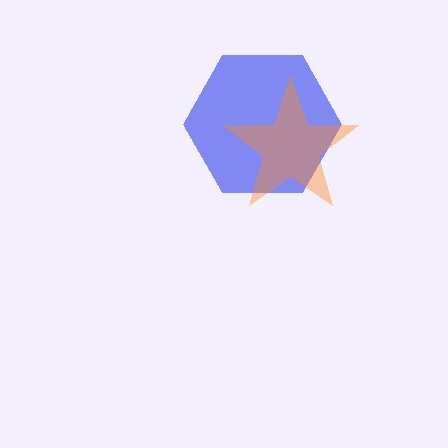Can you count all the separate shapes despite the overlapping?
Yes, there are 2 separate shapes.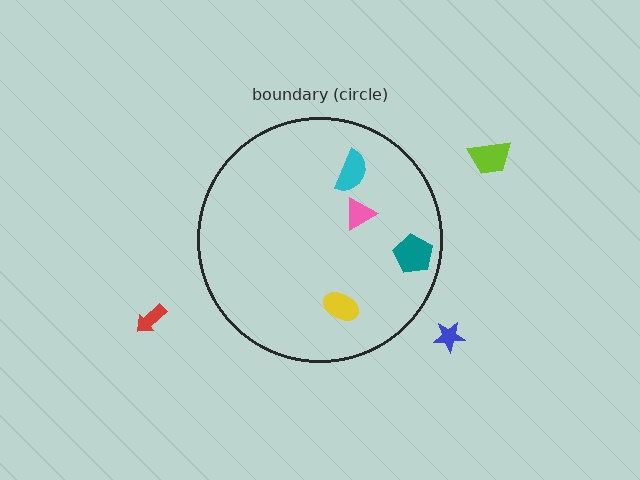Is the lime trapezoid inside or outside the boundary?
Outside.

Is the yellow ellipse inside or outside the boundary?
Inside.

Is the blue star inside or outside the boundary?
Outside.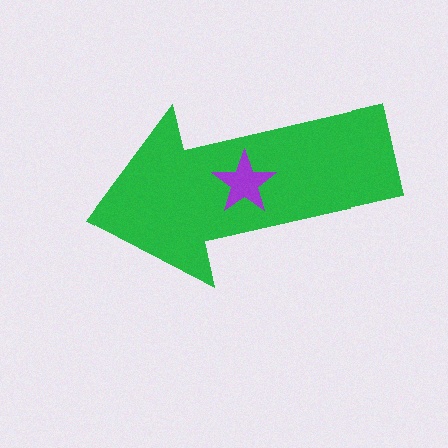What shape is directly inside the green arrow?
The purple star.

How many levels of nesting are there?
2.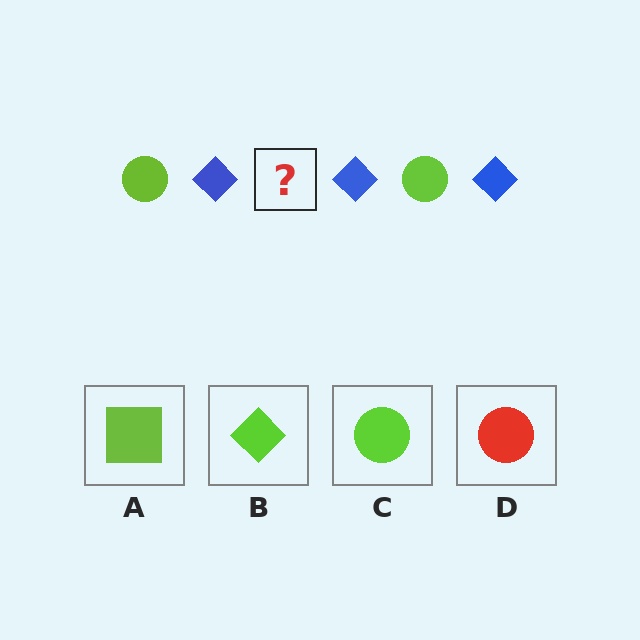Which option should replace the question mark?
Option C.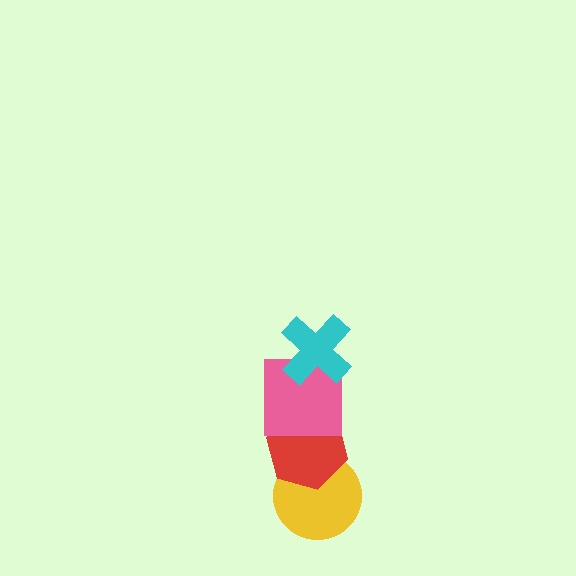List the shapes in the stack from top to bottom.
From top to bottom: the cyan cross, the pink square, the red hexagon, the yellow circle.